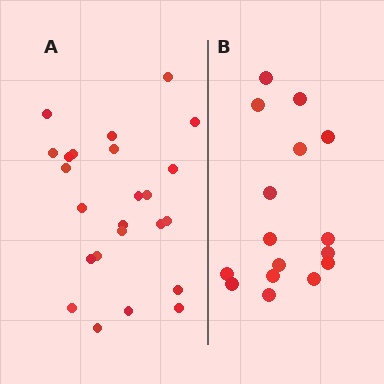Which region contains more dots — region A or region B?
Region A (the left region) has more dots.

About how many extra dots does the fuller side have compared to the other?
Region A has roughly 8 or so more dots than region B.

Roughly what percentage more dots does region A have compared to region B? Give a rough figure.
About 50% more.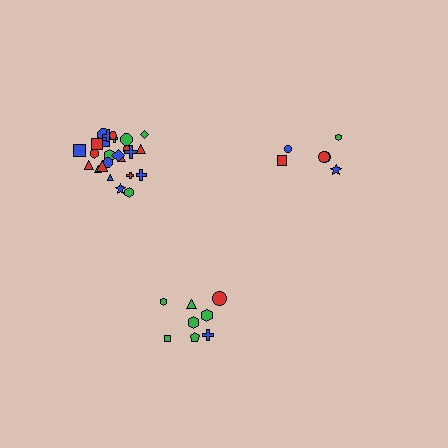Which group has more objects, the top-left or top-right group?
The top-left group.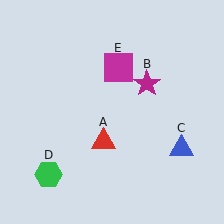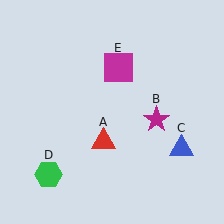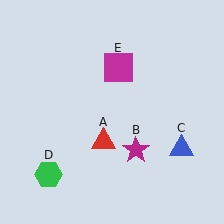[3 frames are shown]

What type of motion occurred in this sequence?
The magenta star (object B) rotated clockwise around the center of the scene.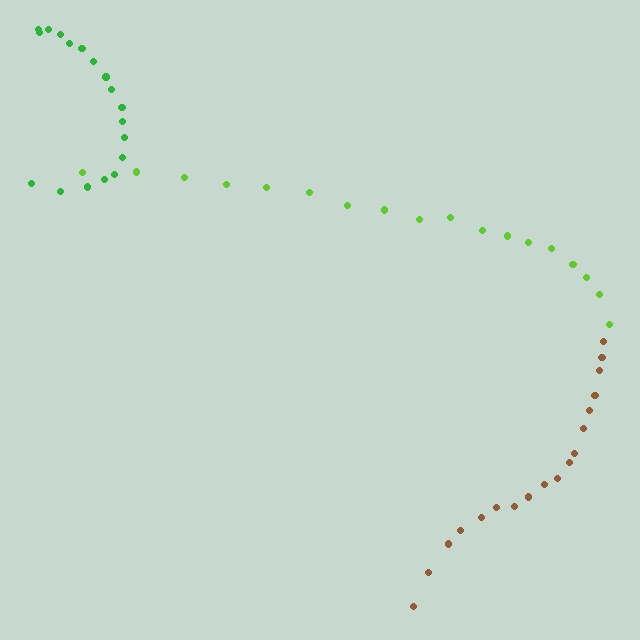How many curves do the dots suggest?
There are 3 distinct paths.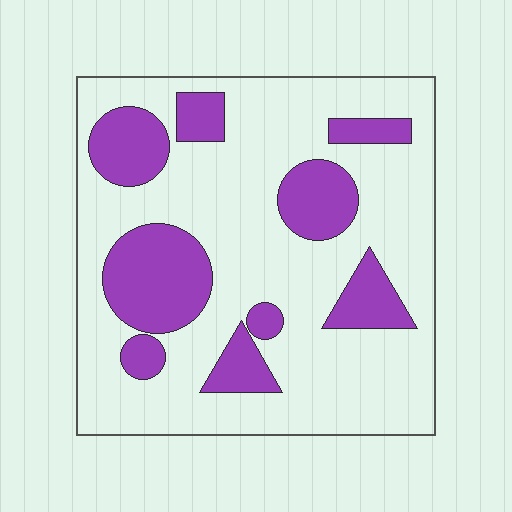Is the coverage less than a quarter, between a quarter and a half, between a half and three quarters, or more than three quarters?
Between a quarter and a half.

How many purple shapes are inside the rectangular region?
9.